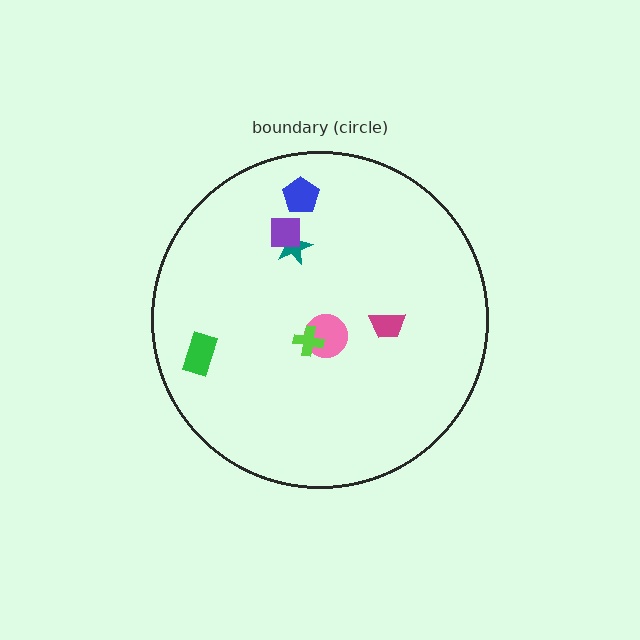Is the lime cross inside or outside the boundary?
Inside.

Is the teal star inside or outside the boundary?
Inside.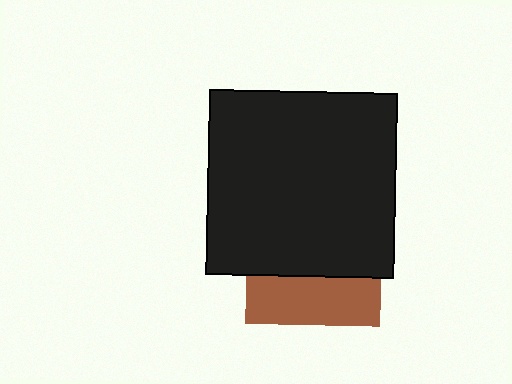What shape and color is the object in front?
The object in front is a black rectangle.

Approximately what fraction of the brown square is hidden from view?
Roughly 64% of the brown square is hidden behind the black rectangle.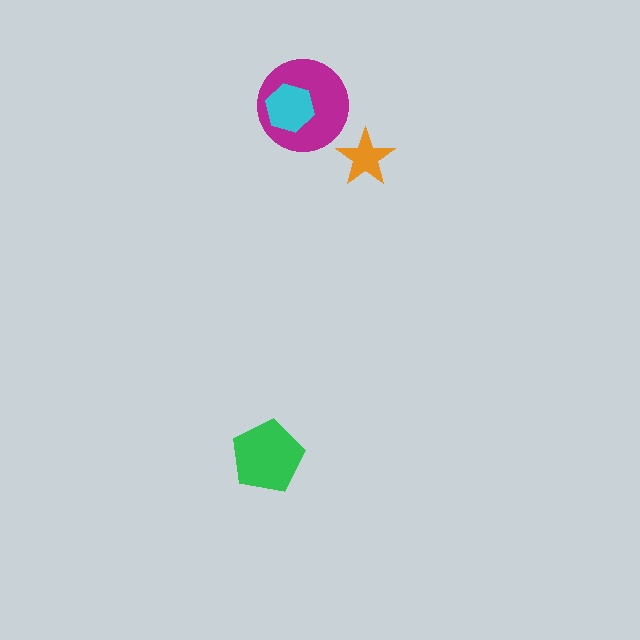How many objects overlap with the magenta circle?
1 object overlaps with the magenta circle.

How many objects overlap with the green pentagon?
0 objects overlap with the green pentagon.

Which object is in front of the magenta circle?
The cyan hexagon is in front of the magenta circle.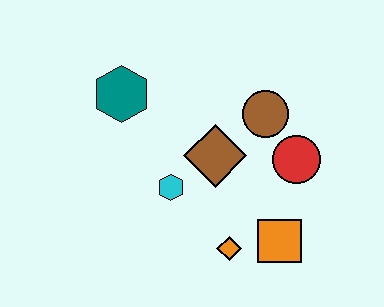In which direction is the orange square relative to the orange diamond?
The orange square is to the right of the orange diamond.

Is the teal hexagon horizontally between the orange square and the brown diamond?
No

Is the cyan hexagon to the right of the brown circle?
No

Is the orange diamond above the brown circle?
No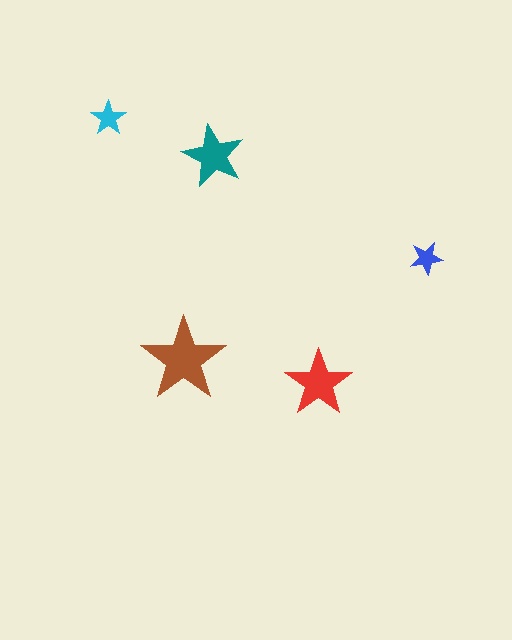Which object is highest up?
The cyan star is topmost.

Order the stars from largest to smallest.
the brown one, the red one, the teal one, the cyan one, the blue one.